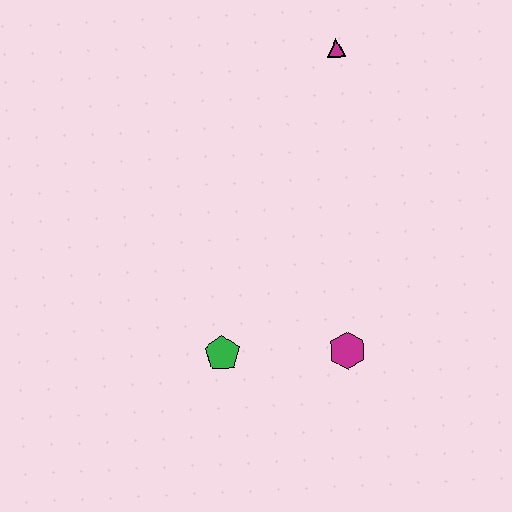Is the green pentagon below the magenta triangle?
Yes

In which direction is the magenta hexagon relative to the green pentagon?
The magenta hexagon is to the right of the green pentagon.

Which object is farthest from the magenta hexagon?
The magenta triangle is farthest from the magenta hexagon.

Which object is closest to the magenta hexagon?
The green pentagon is closest to the magenta hexagon.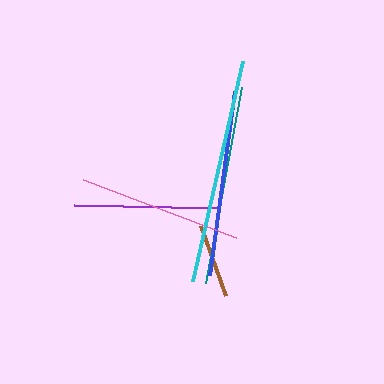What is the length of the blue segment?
The blue segment is approximately 186 pixels long.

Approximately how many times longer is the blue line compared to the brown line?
The blue line is approximately 2.5 times the length of the brown line.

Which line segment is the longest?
The cyan line is the longest at approximately 226 pixels.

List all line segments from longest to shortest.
From longest to shortest: cyan, teal, blue, pink, purple, brown.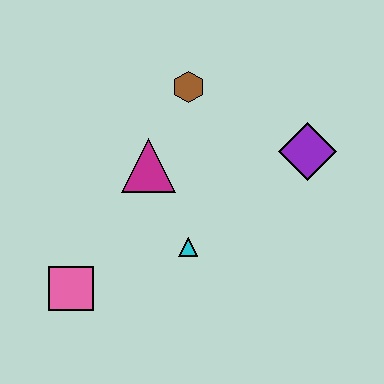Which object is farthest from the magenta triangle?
The purple diamond is farthest from the magenta triangle.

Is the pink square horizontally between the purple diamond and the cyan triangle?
No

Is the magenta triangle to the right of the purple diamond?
No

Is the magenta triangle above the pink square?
Yes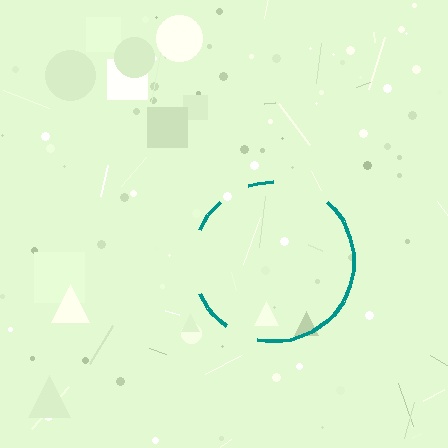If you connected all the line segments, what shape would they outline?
They would outline a circle.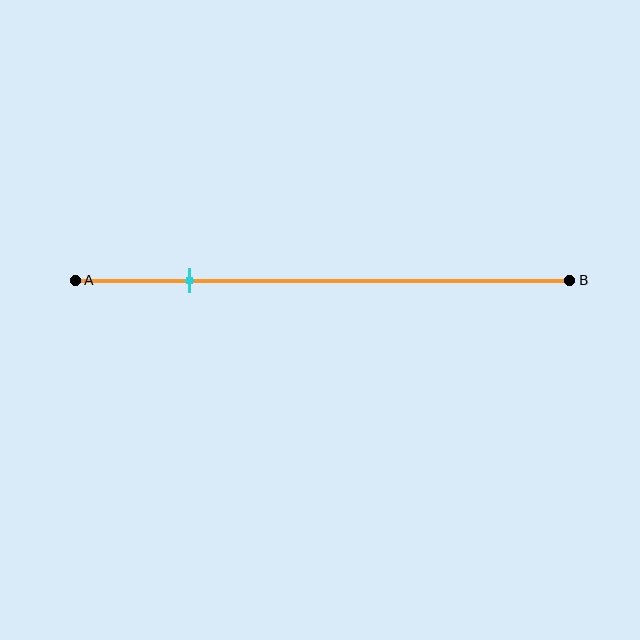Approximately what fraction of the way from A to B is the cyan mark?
The cyan mark is approximately 25% of the way from A to B.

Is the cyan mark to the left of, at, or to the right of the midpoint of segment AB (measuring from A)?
The cyan mark is to the left of the midpoint of segment AB.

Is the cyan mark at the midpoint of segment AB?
No, the mark is at about 25% from A, not at the 50% midpoint.